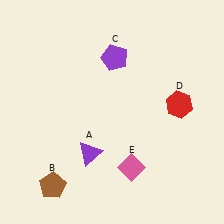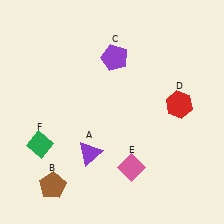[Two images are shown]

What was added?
A green diamond (F) was added in Image 2.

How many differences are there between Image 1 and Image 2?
There is 1 difference between the two images.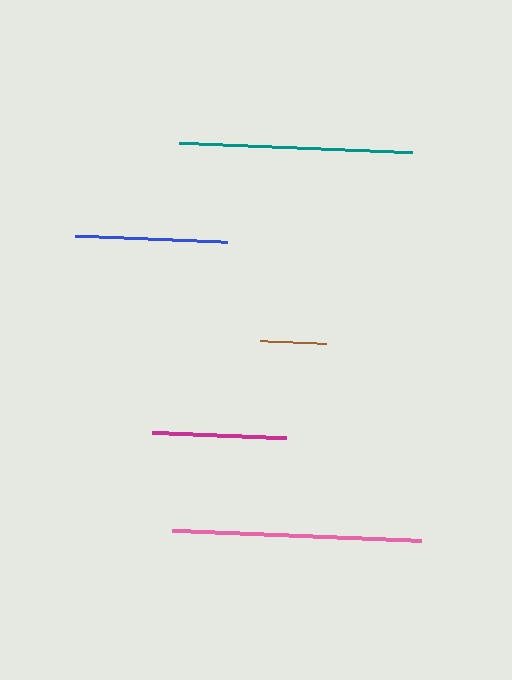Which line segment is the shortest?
The brown line is the shortest at approximately 66 pixels.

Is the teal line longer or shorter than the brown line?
The teal line is longer than the brown line.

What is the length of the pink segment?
The pink segment is approximately 248 pixels long.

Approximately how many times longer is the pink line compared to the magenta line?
The pink line is approximately 1.8 times the length of the magenta line.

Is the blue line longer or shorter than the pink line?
The pink line is longer than the blue line.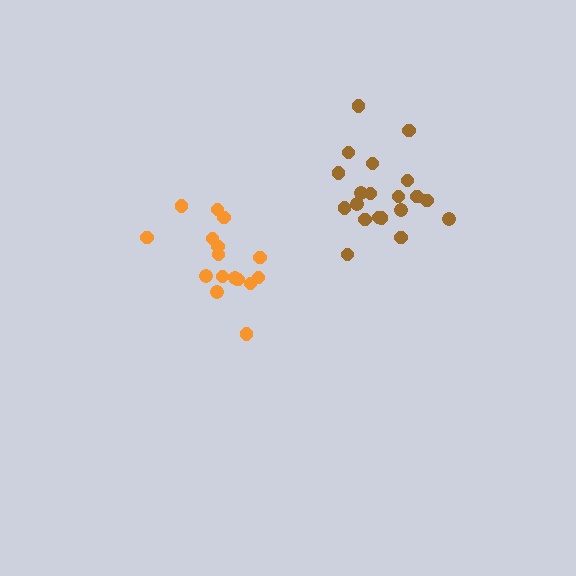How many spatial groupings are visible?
There are 2 spatial groupings.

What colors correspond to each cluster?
The clusters are colored: brown, orange.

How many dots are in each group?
Group 1: 20 dots, Group 2: 16 dots (36 total).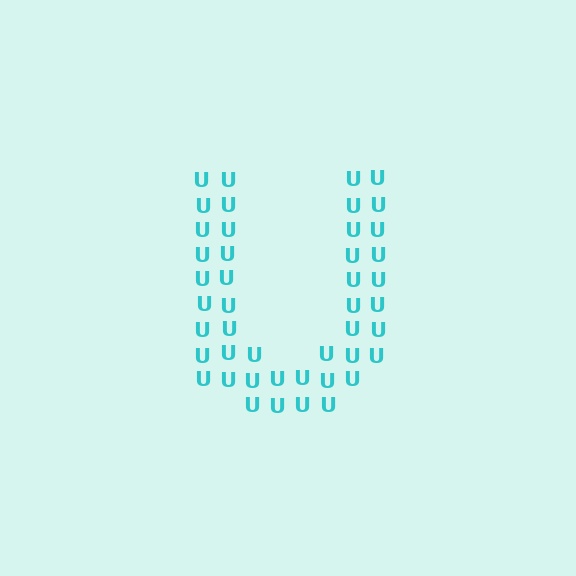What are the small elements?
The small elements are letter U's.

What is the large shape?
The large shape is the letter U.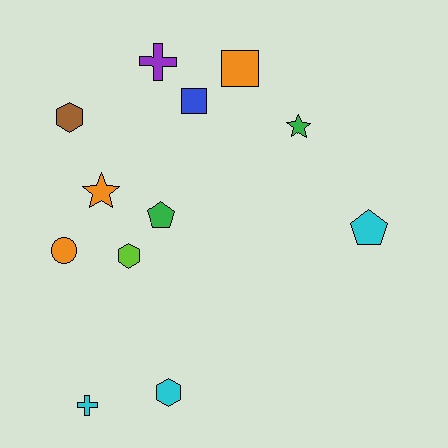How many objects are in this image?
There are 12 objects.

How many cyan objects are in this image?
There are 3 cyan objects.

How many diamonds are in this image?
There are no diamonds.